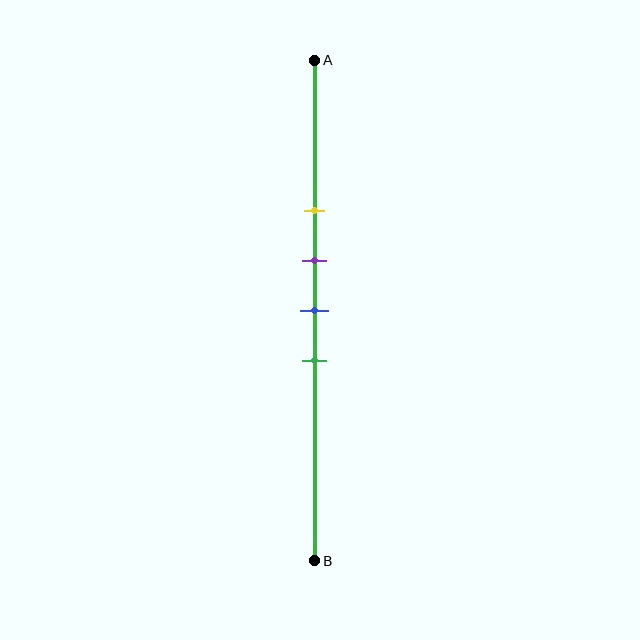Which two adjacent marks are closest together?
The purple and blue marks are the closest adjacent pair.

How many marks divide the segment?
There are 4 marks dividing the segment.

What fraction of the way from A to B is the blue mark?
The blue mark is approximately 50% (0.5) of the way from A to B.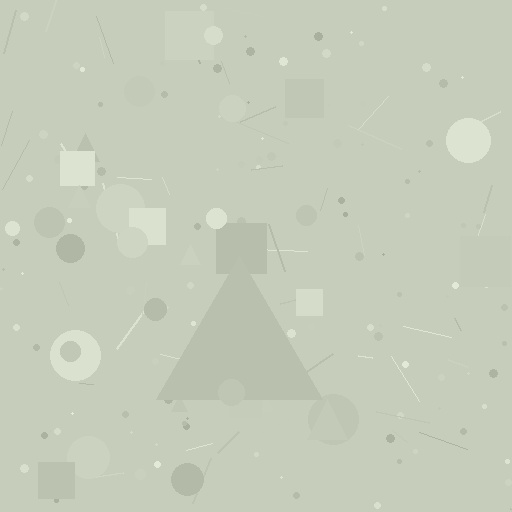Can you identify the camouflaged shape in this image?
The camouflaged shape is a triangle.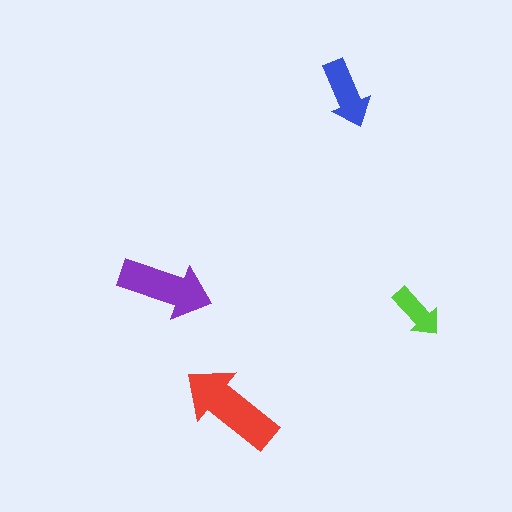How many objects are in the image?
There are 4 objects in the image.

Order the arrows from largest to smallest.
the red one, the purple one, the blue one, the lime one.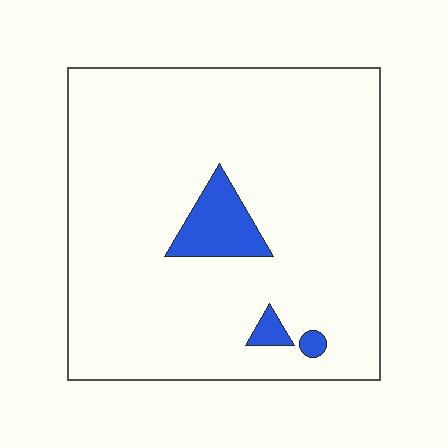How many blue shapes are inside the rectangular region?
3.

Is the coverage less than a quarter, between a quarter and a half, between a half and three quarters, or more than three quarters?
Less than a quarter.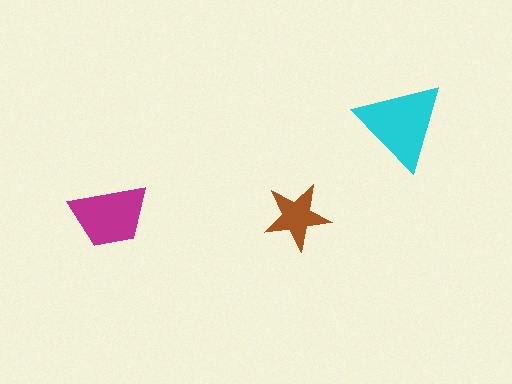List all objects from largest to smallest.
The cyan triangle, the magenta trapezoid, the brown star.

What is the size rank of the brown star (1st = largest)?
3rd.